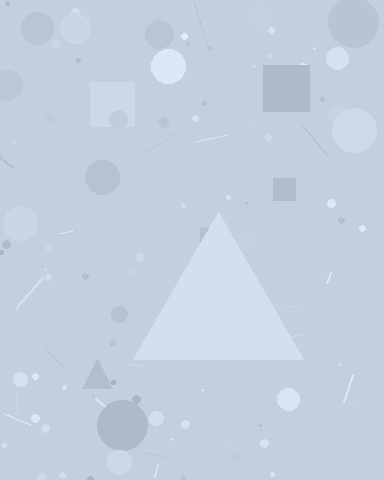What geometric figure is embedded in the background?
A triangle is embedded in the background.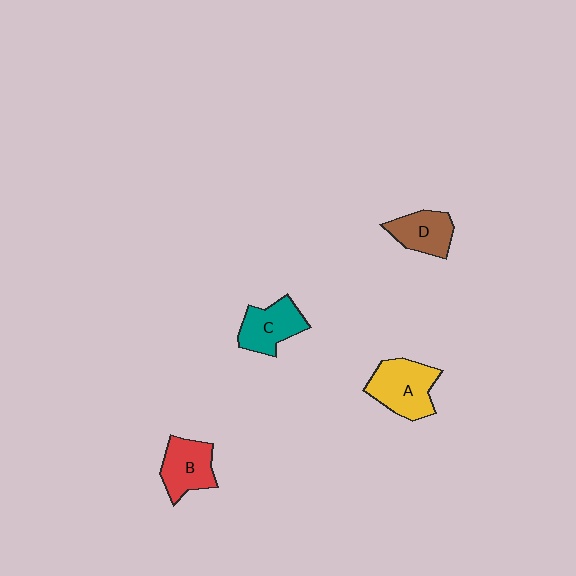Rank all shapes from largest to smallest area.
From largest to smallest: A (yellow), C (teal), B (red), D (brown).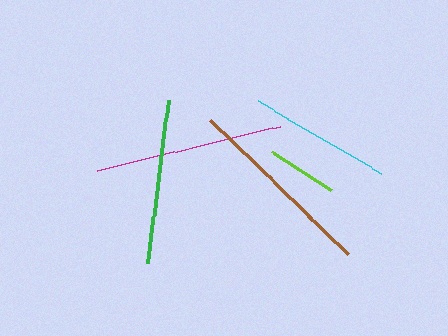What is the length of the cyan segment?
The cyan segment is approximately 143 pixels long.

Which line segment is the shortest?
The lime line is the shortest at approximately 71 pixels.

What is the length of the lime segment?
The lime segment is approximately 71 pixels long.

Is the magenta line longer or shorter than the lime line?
The magenta line is longer than the lime line.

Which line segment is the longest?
The brown line is the longest at approximately 192 pixels.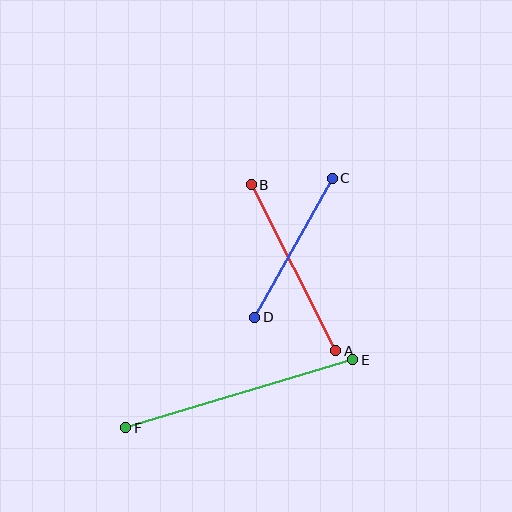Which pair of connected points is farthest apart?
Points E and F are farthest apart.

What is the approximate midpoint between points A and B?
The midpoint is at approximately (294, 268) pixels.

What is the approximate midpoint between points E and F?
The midpoint is at approximately (239, 394) pixels.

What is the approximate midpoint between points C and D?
The midpoint is at approximately (294, 248) pixels.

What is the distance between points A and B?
The distance is approximately 186 pixels.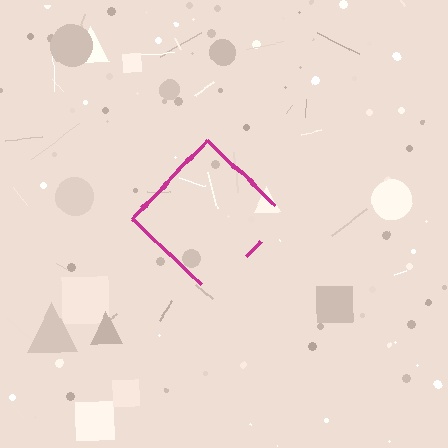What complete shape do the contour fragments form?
The contour fragments form a diamond.